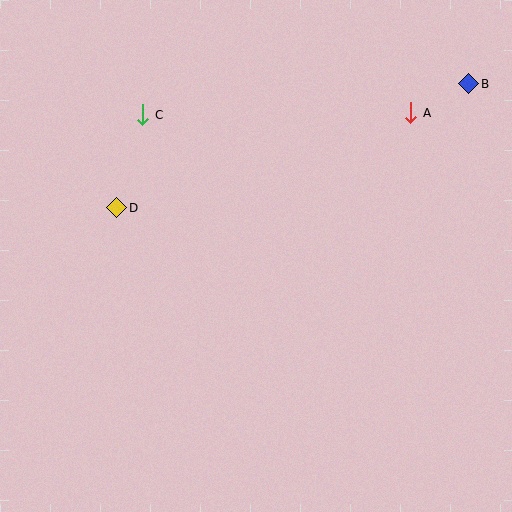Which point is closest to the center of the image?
Point D at (117, 208) is closest to the center.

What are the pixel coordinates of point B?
Point B is at (469, 84).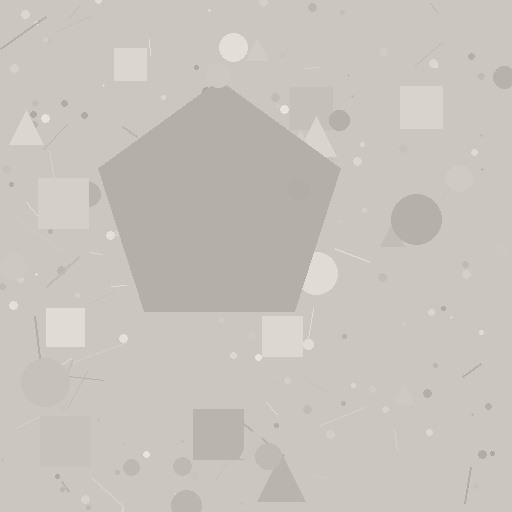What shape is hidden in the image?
A pentagon is hidden in the image.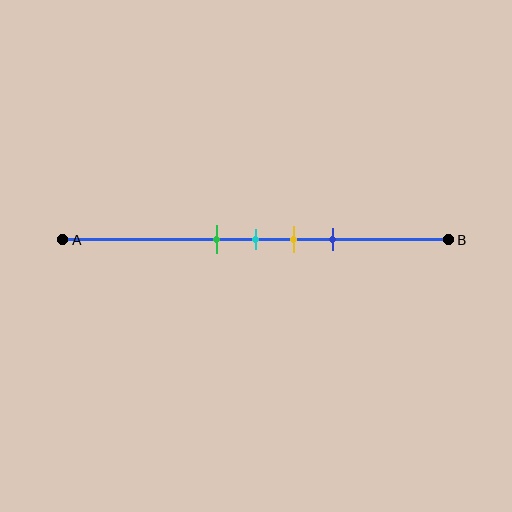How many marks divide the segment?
There are 4 marks dividing the segment.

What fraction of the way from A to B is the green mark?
The green mark is approximately 40% (0.4) of the way from A to B.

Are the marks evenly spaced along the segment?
Yes, the marks are approximately evenly spaced.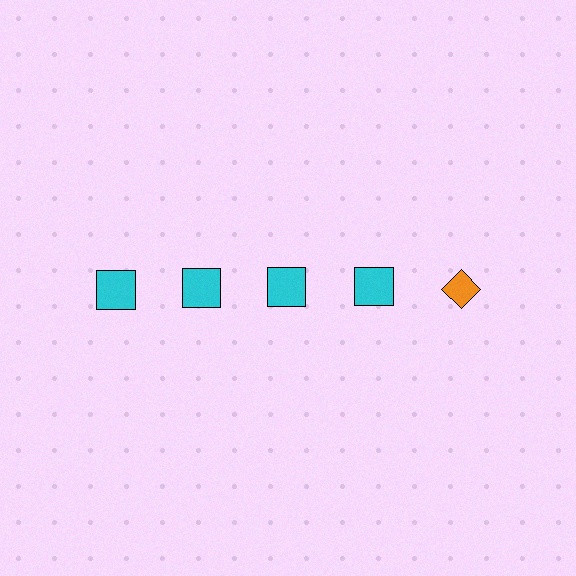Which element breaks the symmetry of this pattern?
The orange diamond in the top row, rightmost column breaks the symmetry. All other shapes are cyan squares.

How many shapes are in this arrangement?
There are 5 shapes arranged in a grid pattern.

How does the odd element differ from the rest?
It differs in both color (orange instead of cyan) and shape (diamond instead of square).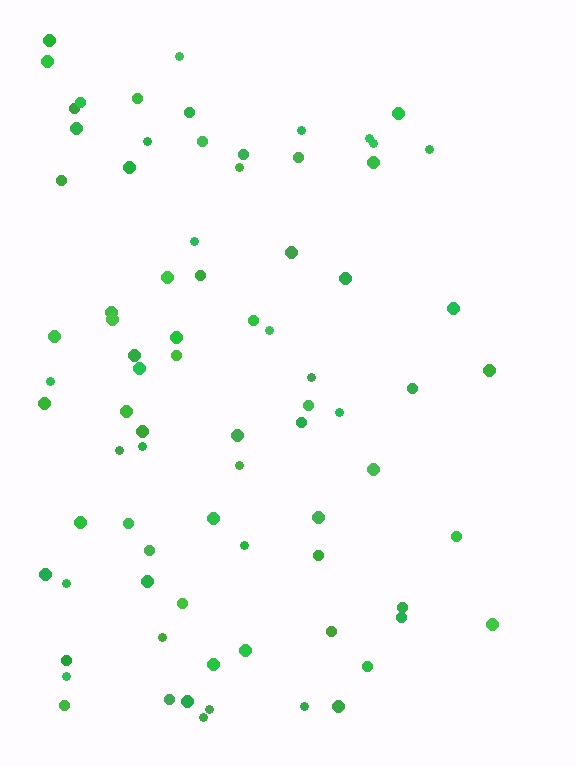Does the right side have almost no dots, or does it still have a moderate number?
Still a moderate number, just noticeably fewer than the left.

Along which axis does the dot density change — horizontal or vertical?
Horizontal.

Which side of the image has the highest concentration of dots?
The left.